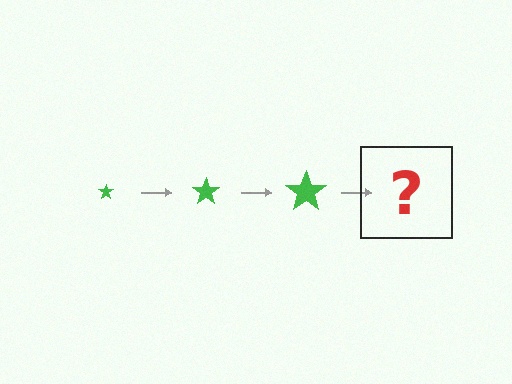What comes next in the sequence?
The next element should be a green star, larger than the previous one.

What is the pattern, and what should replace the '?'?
The pattern is that the star gets progressively larger each step. The '?' should be a green star, larger than the previous one.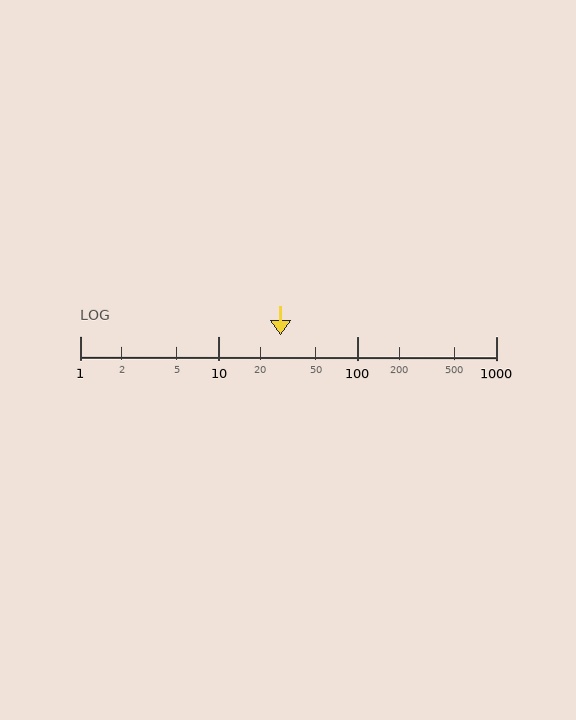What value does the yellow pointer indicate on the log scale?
The pointer indicates approximately 28.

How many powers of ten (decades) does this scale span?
The scale spans 3 decades, from 1 to 1000.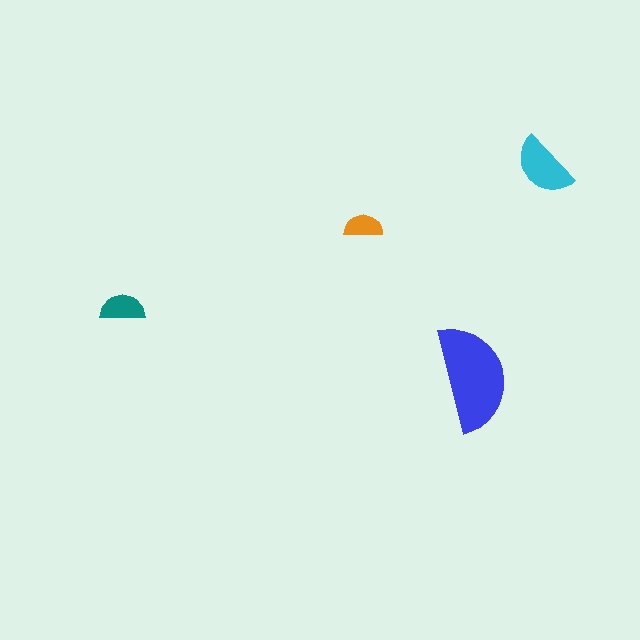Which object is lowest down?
The blue semicircle is bottommost.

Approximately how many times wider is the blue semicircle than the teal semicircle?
About 2.5 times wider.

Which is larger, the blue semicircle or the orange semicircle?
The blue one.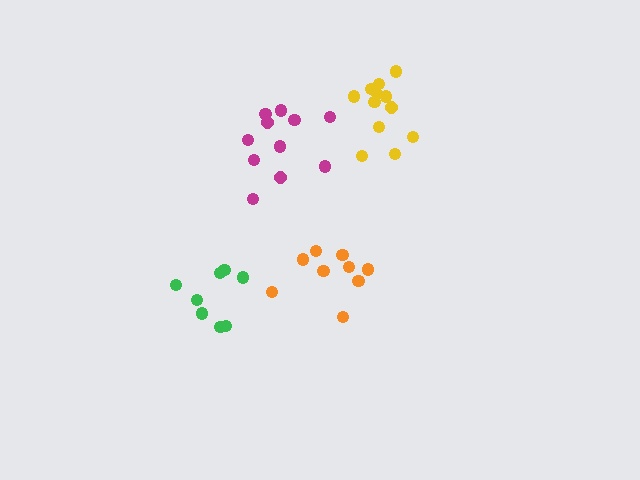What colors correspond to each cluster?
The clusters are colored: orange, magenta, yellow, green.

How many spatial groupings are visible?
There are 4 spatial groupings.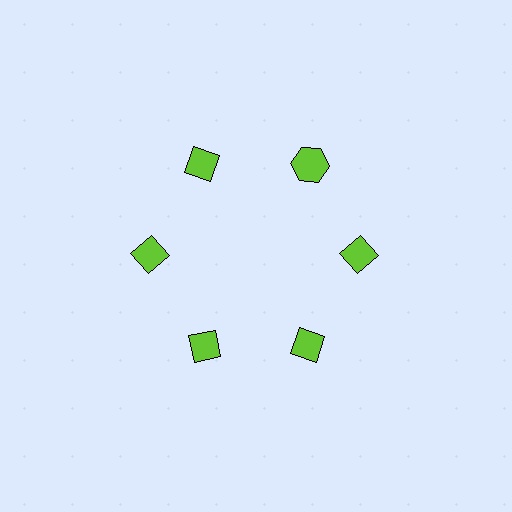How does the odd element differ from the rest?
It has a different shape: hexagon instead of diamond.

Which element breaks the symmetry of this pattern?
The lime hexagon at roughly the 1 o'clock position breaks the symmetry. All other shapes are lime diamonds.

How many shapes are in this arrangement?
There are 6 shapes arranged in a ring pattern.